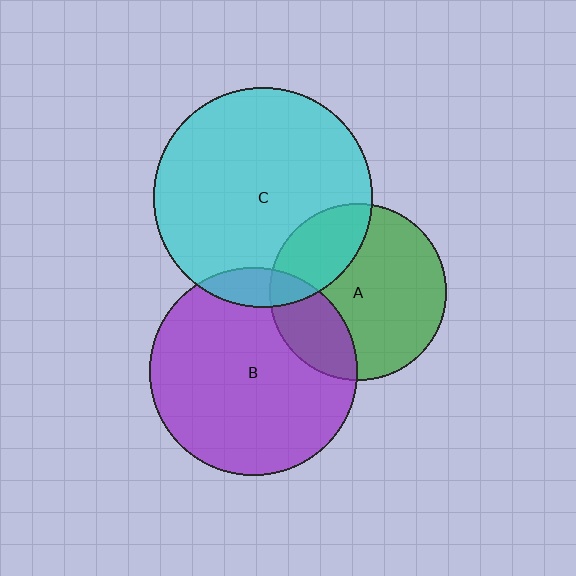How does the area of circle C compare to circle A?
Approximately 1.5 times.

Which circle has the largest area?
Circle C (cyan).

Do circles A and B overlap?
Yes.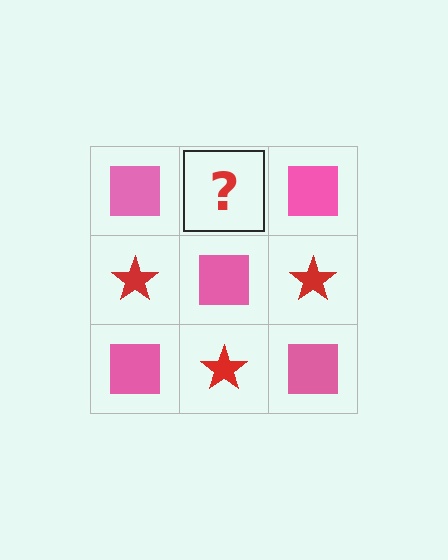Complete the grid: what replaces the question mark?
The question mark should be replaced with a red star.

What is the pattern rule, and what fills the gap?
The rule is that it alternates pink square and red star in a checkerboard pattern. The gap should be filled with a red star.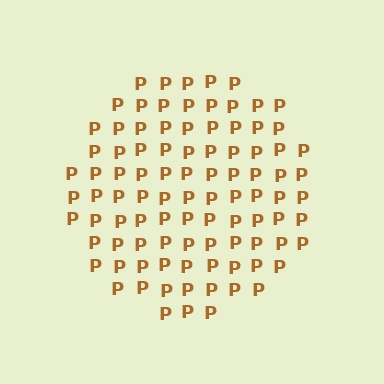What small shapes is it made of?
It is made of small letter P's.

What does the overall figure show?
The overall figure shows a circle.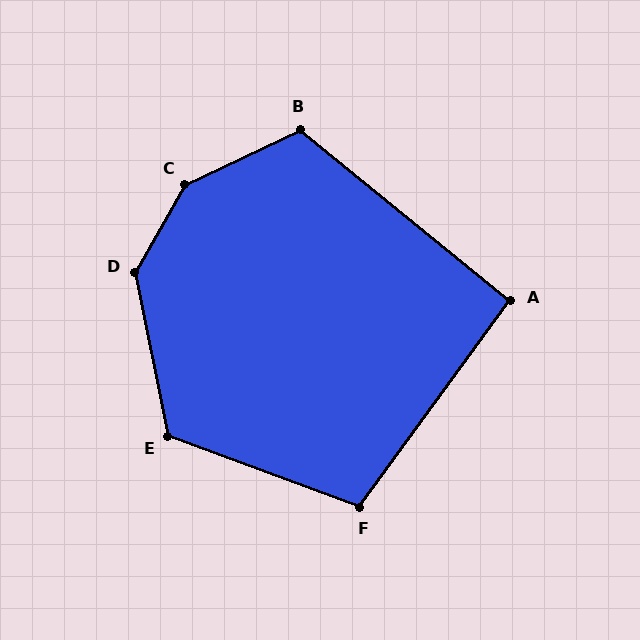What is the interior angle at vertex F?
Approximately 106 degrees (obtuse).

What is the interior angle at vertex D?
Approximately 139 degrees (obtuse).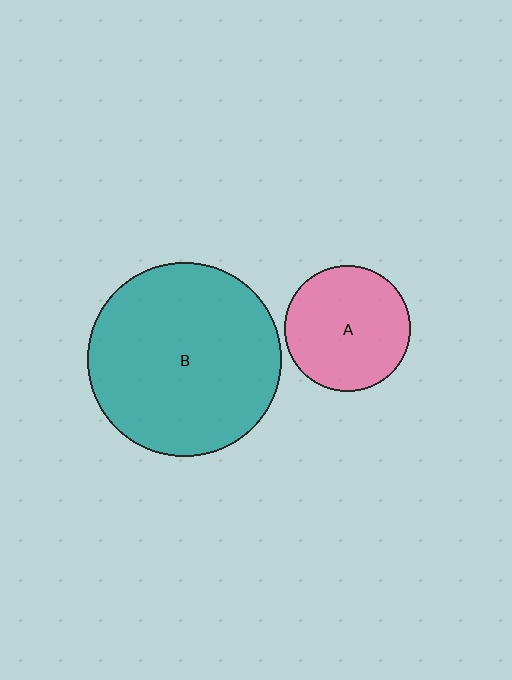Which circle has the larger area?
Circle B (teal).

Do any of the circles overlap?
No, none of the circles overlap.